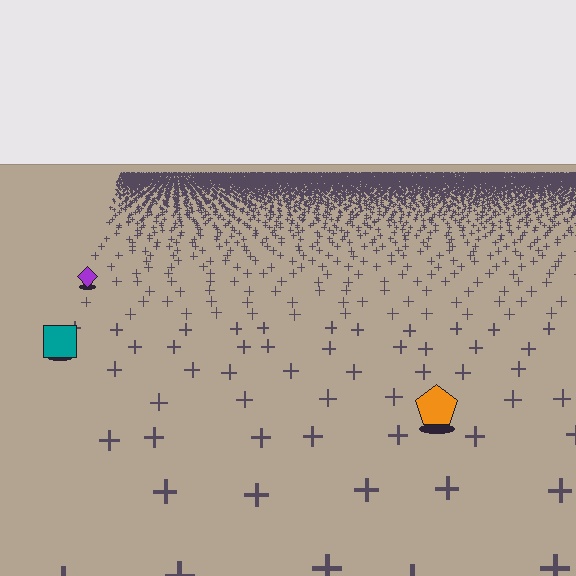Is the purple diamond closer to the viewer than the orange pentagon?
No. The orange pentagon is closer — you can tell from the texture gradient: the ground texture is coarser near it.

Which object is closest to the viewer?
The orange pentagon is closest. The texture marks near it are larger and more spread out.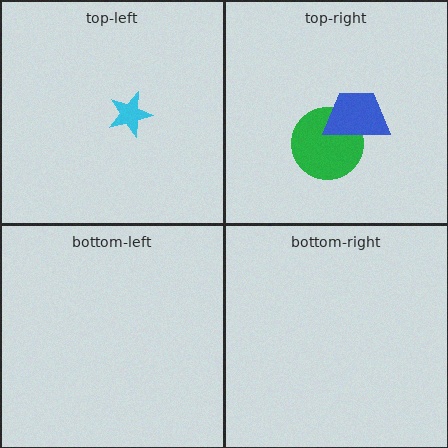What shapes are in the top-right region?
The green circle, the blue trapezoid.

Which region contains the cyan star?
The top-left region.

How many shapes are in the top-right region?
2.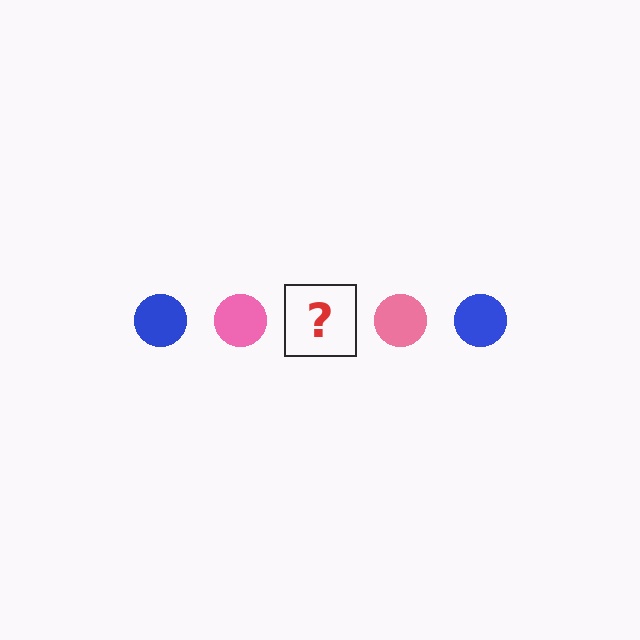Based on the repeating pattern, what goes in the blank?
The blank should be a blue circle.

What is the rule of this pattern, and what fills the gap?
The rule is that the pattern cycles through blue, pink circles. The gap should be filled with a blue circle.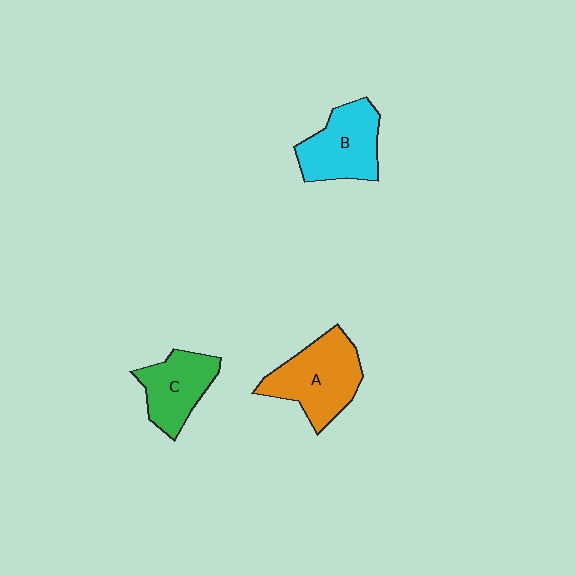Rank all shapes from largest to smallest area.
From largest to smallest: A (orange), B (cyan), C (green).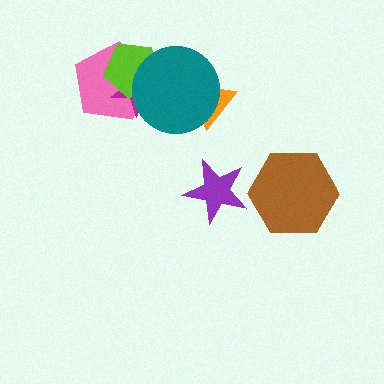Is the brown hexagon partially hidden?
No, no other shape covers it.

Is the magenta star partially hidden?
Yes, it is partially covered by another shape.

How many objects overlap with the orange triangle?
1 object overlaps with the orange triangle.